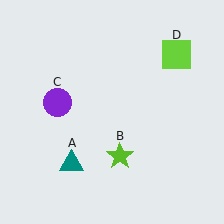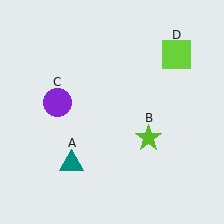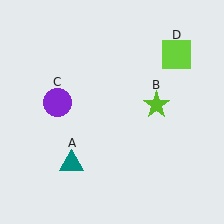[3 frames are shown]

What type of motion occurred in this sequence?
The lime star (object B) rotated counterclockwise around the center of the scene.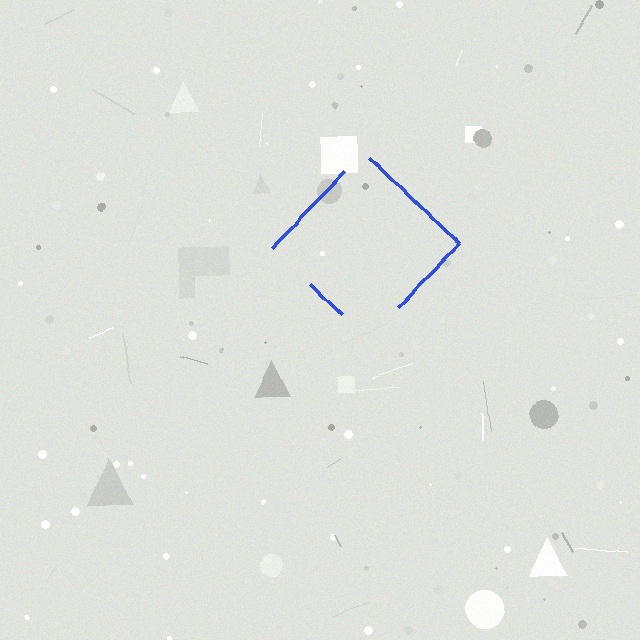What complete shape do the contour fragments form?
The contour fragments form a diamond.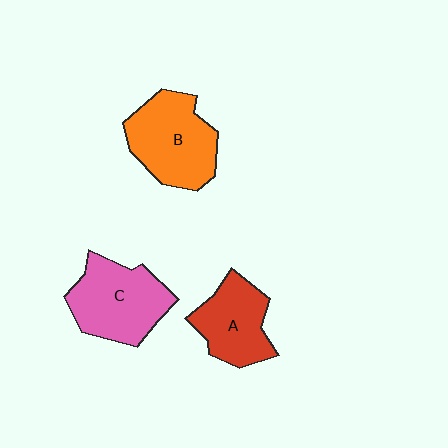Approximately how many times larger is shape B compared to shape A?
Approximately 1.3 times.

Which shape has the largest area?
Shape B (orange).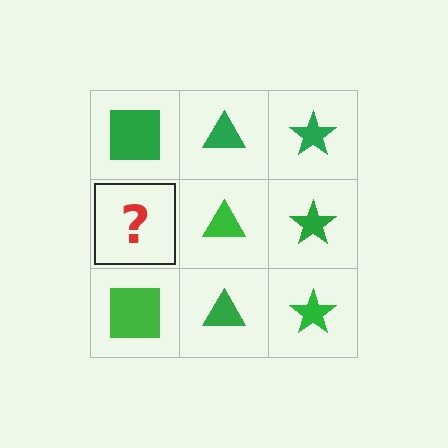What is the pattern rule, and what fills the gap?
The rule is that each column has a consistent shape. The gap should be filled with a green square.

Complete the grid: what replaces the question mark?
The question mark should be replaced with a green square.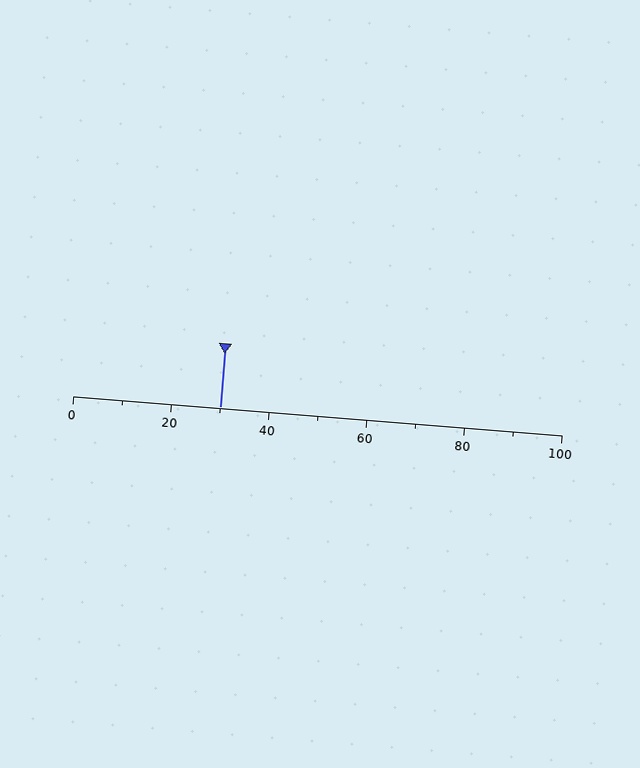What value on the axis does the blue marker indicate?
The marker indicates approximately 30.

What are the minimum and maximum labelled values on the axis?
The axis runs from 0 to 100.